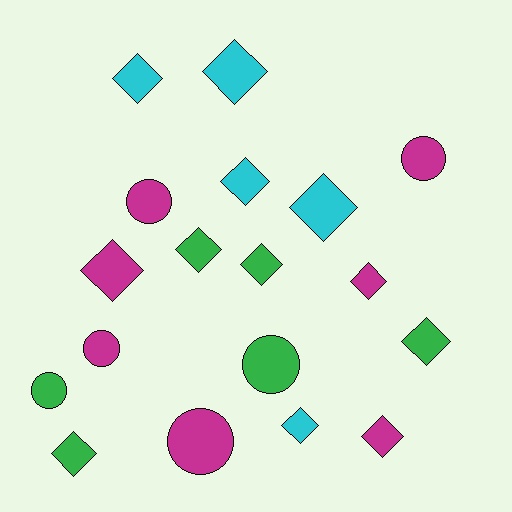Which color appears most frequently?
Magenta, with 7 objects.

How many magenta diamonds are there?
There are 3 magenta diamonds.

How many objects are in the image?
There are 18 objects.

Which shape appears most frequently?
Diamond, with 12 objects.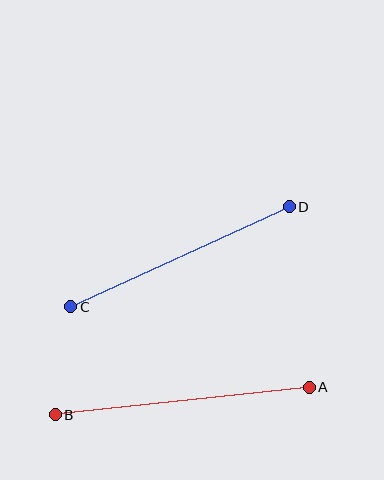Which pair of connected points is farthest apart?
Points A and B are farthest apart.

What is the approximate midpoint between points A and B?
The midpoint is at approximately (182, 401) pixels.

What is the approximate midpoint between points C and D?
The midpoint is at approximately (180, 257) pixels.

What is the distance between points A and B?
The distance is approximately 255 pixels.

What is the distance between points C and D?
The distance is approximately 240 pixels.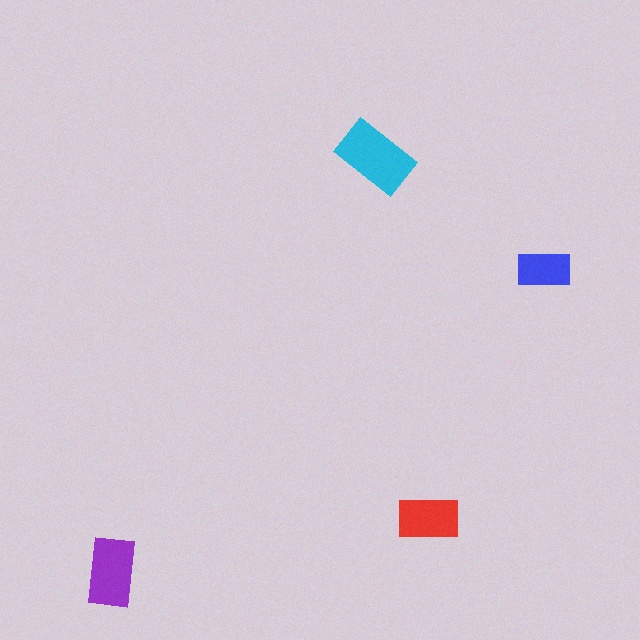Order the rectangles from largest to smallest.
the cyan one, the purple one, the red one, the blue one.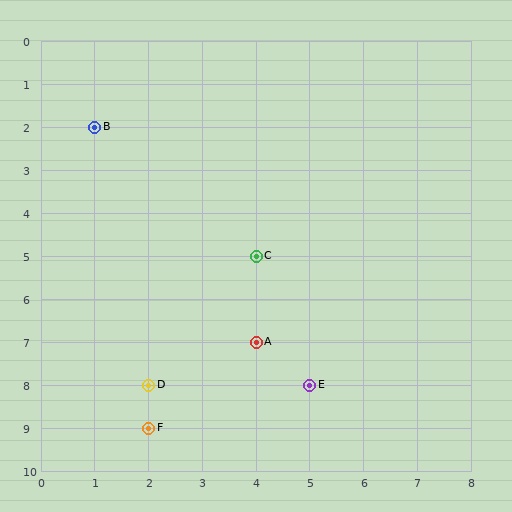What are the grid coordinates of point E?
Point E is at grid coordinates (5, 8).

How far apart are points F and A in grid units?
Points F and A are 2 columns and 2 rows apart (about 2.8 grid units diagonally).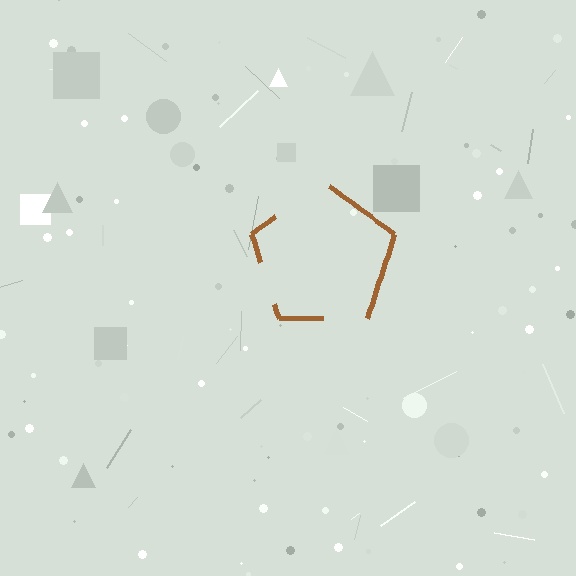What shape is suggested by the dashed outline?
The dashed outline suggests a pentagon.